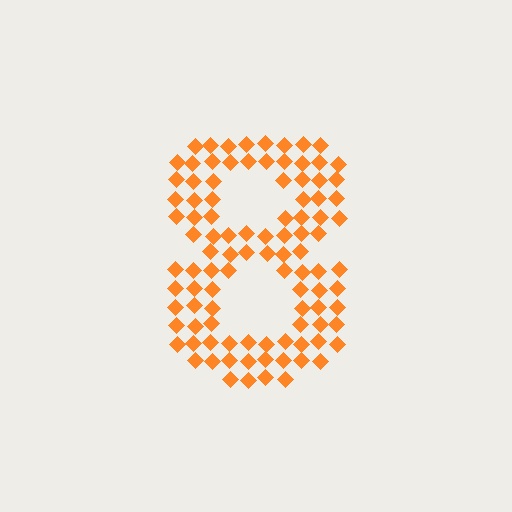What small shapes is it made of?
It is made of small diamonds.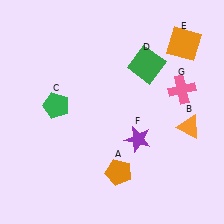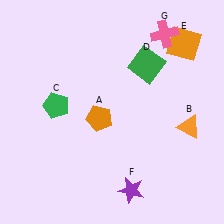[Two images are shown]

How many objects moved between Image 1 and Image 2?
3 objects moved between the two images.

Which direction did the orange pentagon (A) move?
The orange pentagon (A) moved up.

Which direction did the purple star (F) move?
The purple star (F) moved down.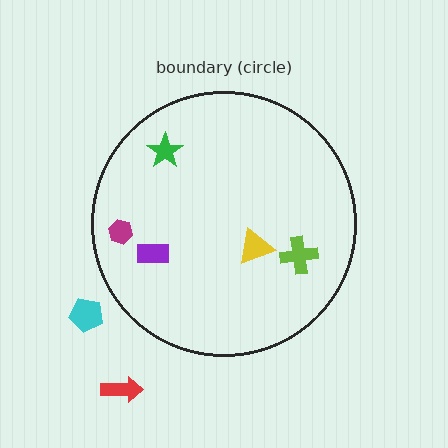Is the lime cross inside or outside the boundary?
Inside.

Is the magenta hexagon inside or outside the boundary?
Inside.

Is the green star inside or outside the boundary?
Inside.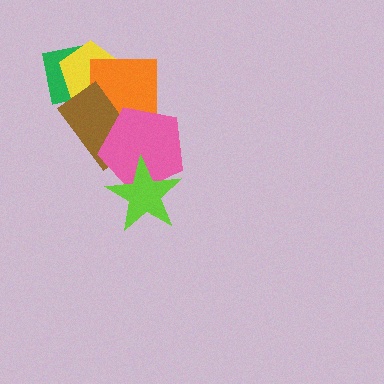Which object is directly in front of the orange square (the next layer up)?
The brown rectangle is directly in front of the orange square.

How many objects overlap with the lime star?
1 object overlaps with the lime star.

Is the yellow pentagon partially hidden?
Yes, it is partially covered by another shape.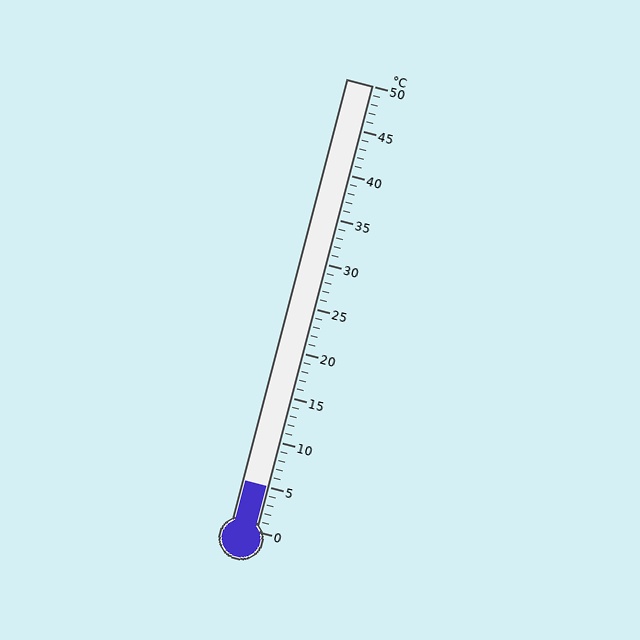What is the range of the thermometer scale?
The thermometer scale ranges from 0°C to 50°C.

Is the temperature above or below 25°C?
The temperature is below 25°C.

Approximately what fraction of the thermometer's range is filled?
The thermometer is filled to approximately 10% of its range.